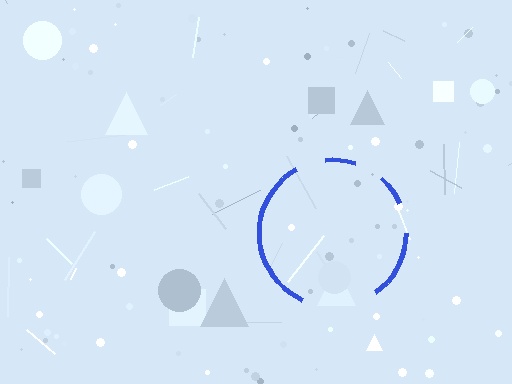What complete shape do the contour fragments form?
The contour fragments form a circle.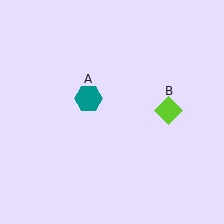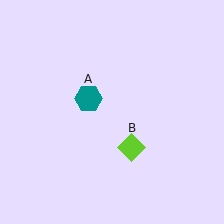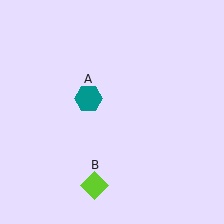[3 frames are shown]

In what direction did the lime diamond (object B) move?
The lime diamond (object B) moved down and to the left.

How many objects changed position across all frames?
1 object changed position: lime diamond (object B).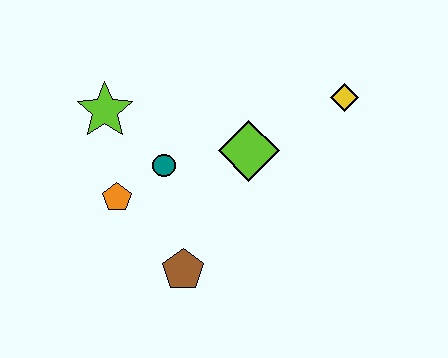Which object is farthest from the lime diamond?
The lime star is farthest from the lime diamond.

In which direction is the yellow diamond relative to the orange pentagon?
The yellow diamond is to the right of the orange pentagon.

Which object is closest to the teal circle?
The orange pentagon is closest to the teal circle.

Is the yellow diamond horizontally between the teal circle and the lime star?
No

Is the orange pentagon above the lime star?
No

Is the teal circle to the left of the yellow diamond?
Yes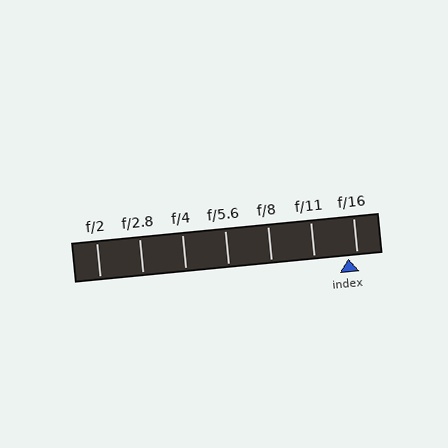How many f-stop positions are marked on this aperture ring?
There are 7 f-stop positions marked.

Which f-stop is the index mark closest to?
The index mark is closest to f/16.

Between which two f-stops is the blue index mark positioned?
The index mark is between f/11 and f/16.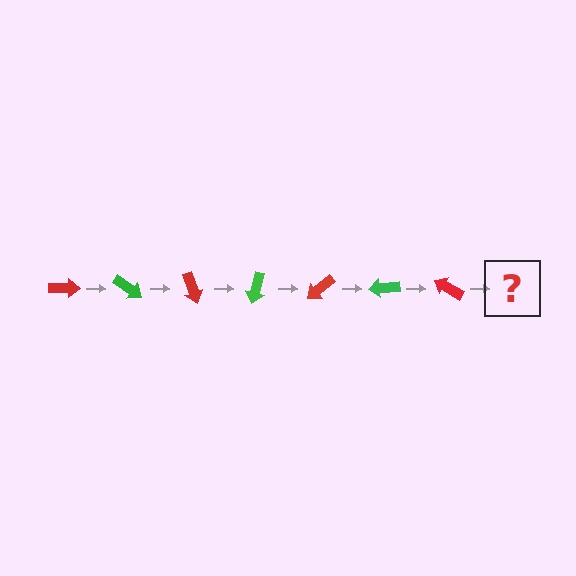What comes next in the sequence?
The next element should be a green arrow, rotated 245 degrees from the start.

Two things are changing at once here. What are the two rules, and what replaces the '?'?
The two rules are that it rotates 35 degrees each step and the color cycles through red and green. The '?' should be a green arrow, rotated 245 degrees from the start.